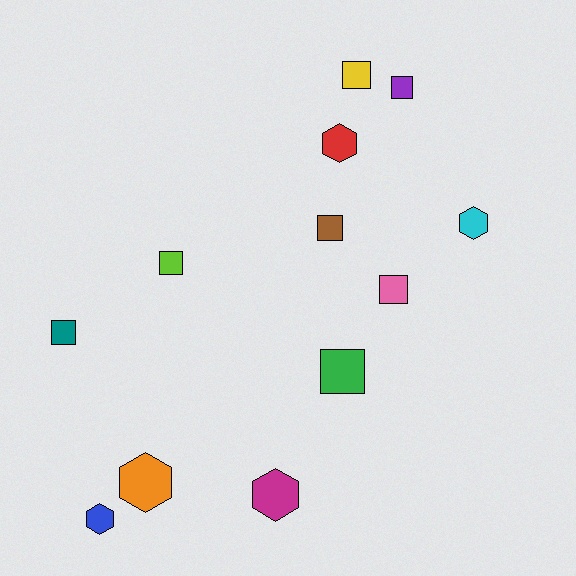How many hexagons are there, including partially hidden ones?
There are 5 hexagons.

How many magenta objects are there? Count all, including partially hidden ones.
There is 1 magenta object.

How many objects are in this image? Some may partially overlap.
There are 12 objects.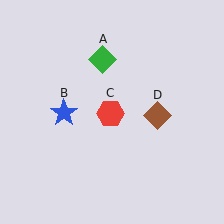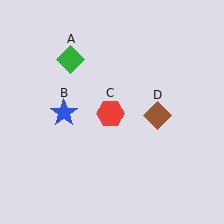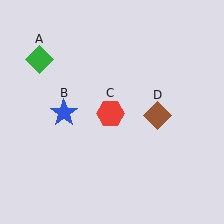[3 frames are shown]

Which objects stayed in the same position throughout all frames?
Blue star (object B) and red hexagon (object C) and brown diamond (object D) remained stationary.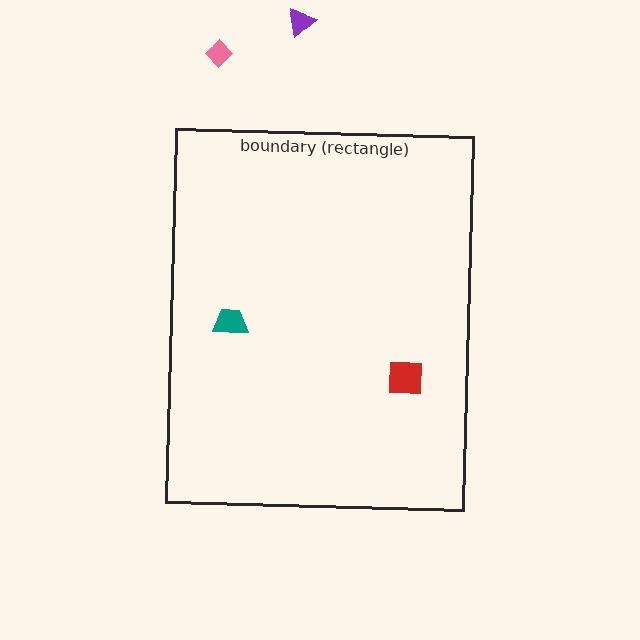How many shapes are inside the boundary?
2 inside, 2 outside.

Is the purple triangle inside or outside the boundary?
Outside.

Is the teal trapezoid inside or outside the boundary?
Inside.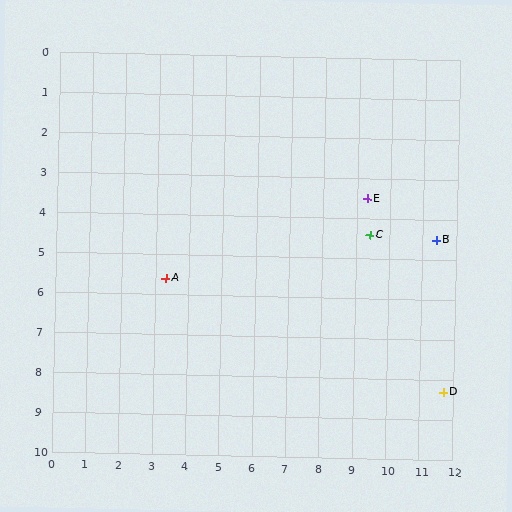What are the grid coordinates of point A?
Point A is at approximately (3.3, 5.6).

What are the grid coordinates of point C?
Point C is at approximately (9.4, 4.4).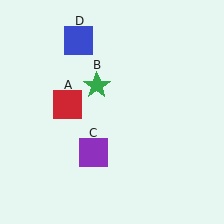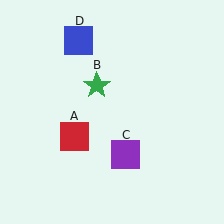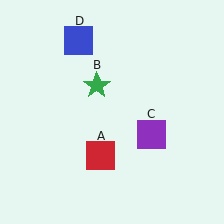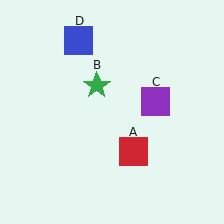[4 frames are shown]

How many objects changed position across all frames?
2 objects changed position: red square (object A), purple square (object C).